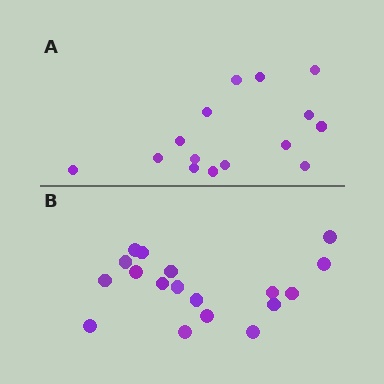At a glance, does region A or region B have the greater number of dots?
Region B (the bottom region) has more dots.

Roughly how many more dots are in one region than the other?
Region B has just a few more — roughly 2 or 3 more dots than region A.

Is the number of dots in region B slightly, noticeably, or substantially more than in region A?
Region B has only slightly more — the two regions are fairly close. The ratio is roughly 1.2 to 1.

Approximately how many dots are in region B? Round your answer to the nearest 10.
About 20 dots. (The exact count is 18, which rounds to 20.)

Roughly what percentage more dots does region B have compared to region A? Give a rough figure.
About 20% more.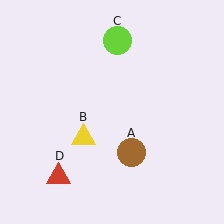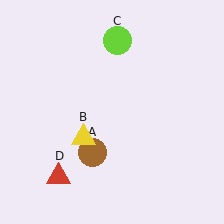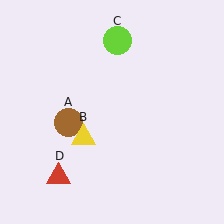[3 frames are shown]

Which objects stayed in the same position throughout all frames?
Yellow triangle (object B) and lime circle (object C) and red triangle (object D) remained stationary.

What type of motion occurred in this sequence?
The brown circle (object A) rotated clockwise around the center of the scene.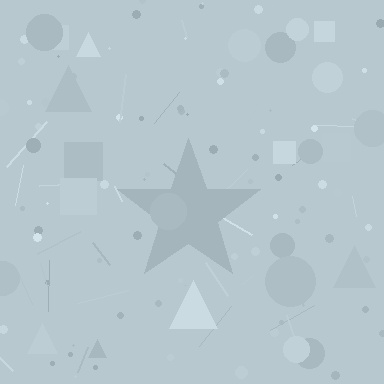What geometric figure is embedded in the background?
A star is embedded in the background.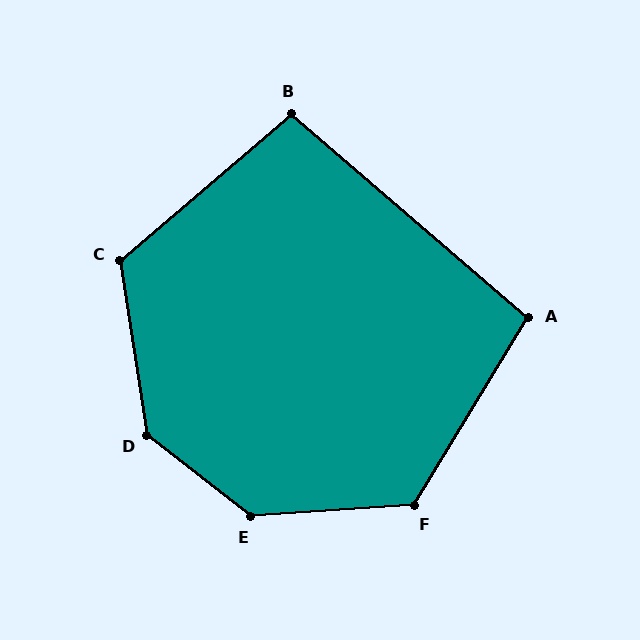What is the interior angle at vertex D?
Approximately 136 degrees (obtuse).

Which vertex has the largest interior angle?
E, at approximately 138 degrees.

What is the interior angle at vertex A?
Approximately 100 degrees (obtuse).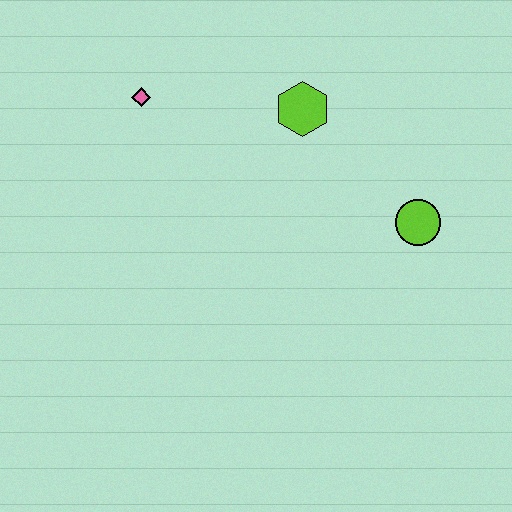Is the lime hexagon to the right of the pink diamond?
Yes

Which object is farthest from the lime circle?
The pink diamond is farthest from the lime circle.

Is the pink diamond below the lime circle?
No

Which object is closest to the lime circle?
The lime hexagon is closest to the lime circle.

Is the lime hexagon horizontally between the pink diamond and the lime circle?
Yes